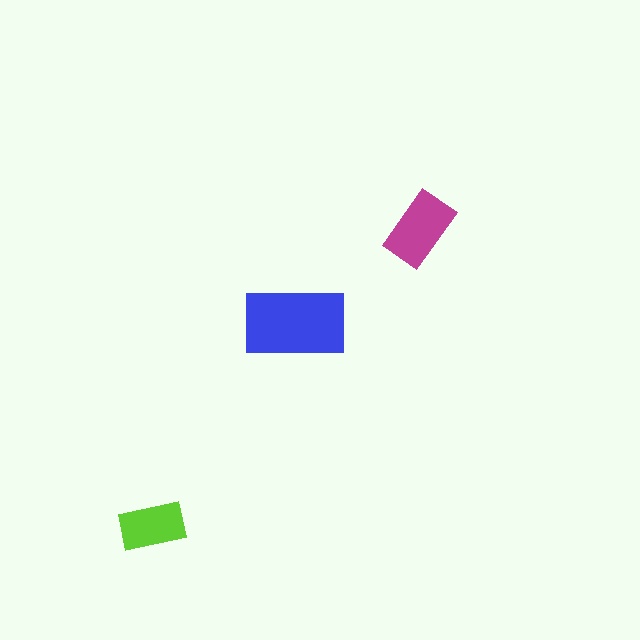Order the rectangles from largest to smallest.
the blue one, the magenta one, the lime one.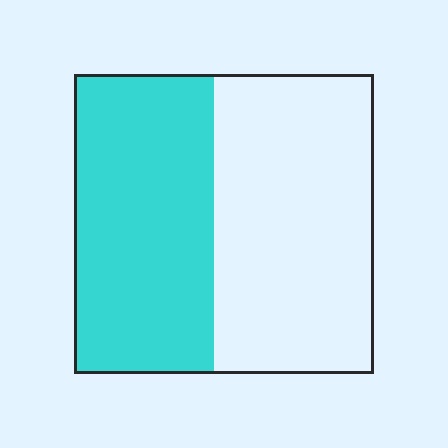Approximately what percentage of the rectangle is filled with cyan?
Approximately 45%.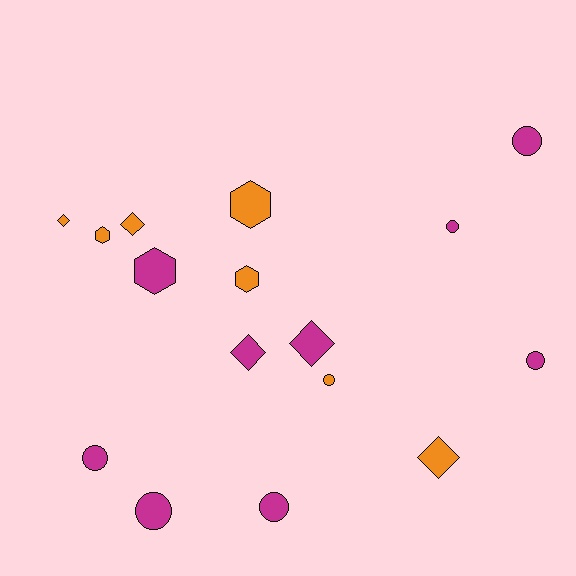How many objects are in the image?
There are 16 objects.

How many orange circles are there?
There is 1 orange circle.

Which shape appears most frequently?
Circle, with 7 objects.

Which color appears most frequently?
Magenta, with 9 objects.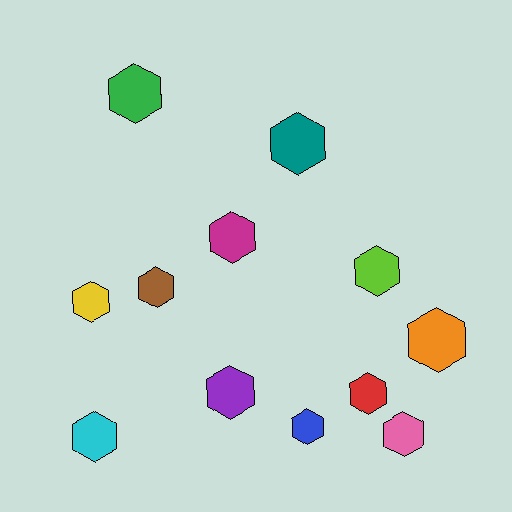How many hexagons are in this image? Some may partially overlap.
There are 12 hexagons.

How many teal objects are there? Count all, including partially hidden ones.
There is 1 teal object.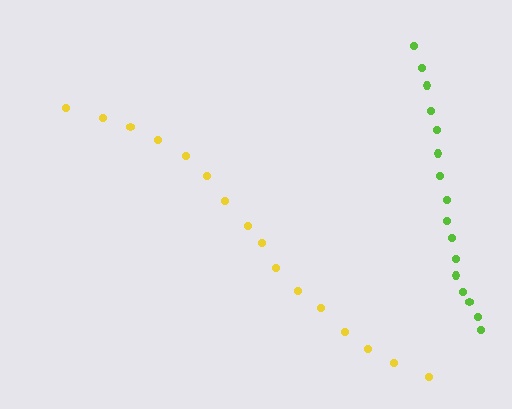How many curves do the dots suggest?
There are 2 distinct paths.